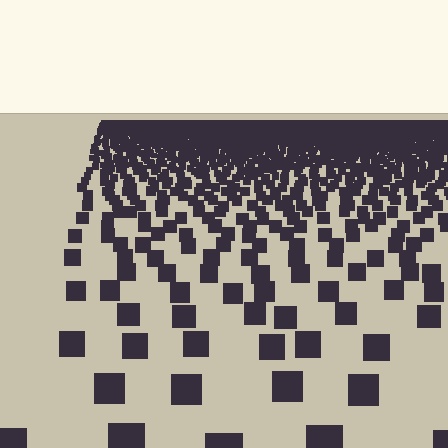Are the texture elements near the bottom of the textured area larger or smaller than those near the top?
Larger. Near the bottom, elements are closer to the viewer and appear at a bigger on-screen size.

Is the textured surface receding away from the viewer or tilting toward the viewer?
The surface is receding away from the viewer. Texture elements get smaller and denser toward the top.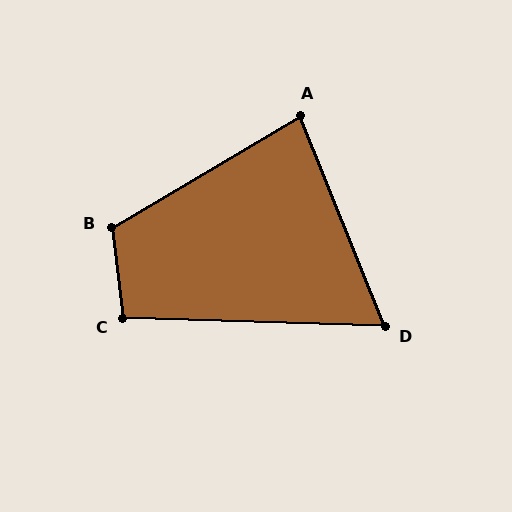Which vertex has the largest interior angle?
B, at approximately 114 degrees.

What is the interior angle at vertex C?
Approximately 99 degrees (obtuse).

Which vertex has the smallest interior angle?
D, at approximately 66 degrees.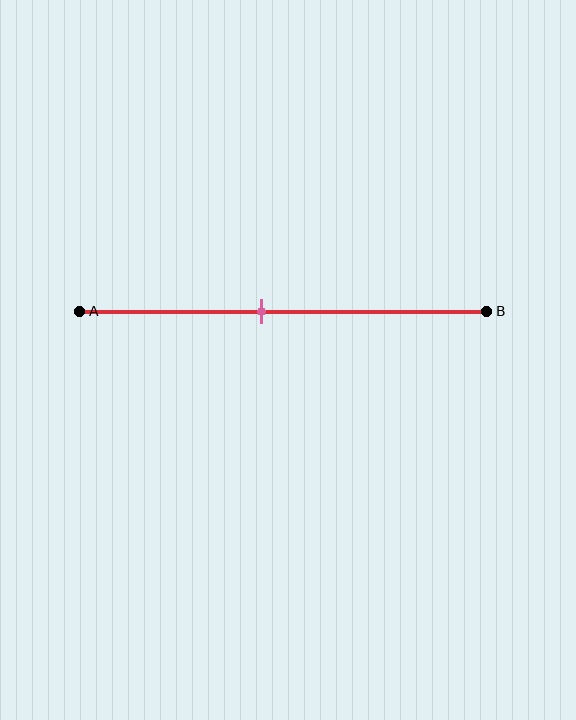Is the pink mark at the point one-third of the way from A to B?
No, the mark is at about 45% from A, not at the 33% one-third point.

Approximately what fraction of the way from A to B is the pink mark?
The pink mark is approximately 45% of the way from A to B.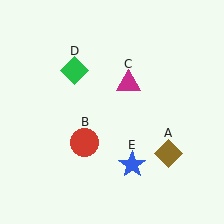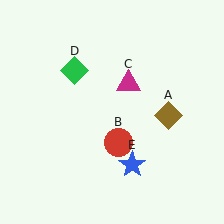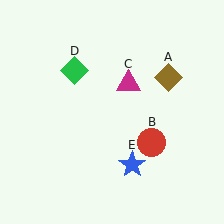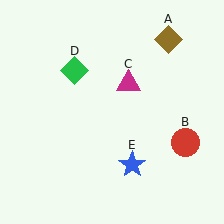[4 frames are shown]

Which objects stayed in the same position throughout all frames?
Magenta triangle (object C) and green diamond (object D) and blue star (object E) remained stationary.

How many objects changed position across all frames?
2 objects changed position: brown diamond (object A), red circle (object B).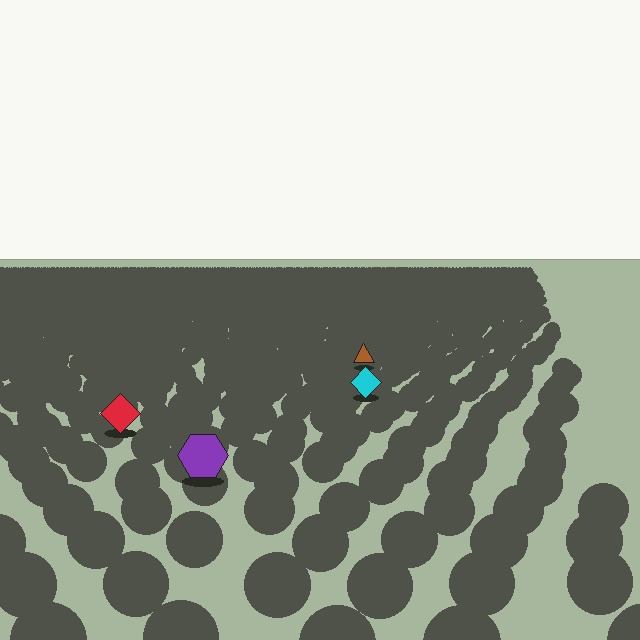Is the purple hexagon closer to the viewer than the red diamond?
Yes. The purple hexagon is closer — you can tell from the texture gradient: the ground texture is coarser near it.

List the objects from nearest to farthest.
From nearest to farthest: the purple hexagon, the red diamond, the cyan diamond, the brown triangle.